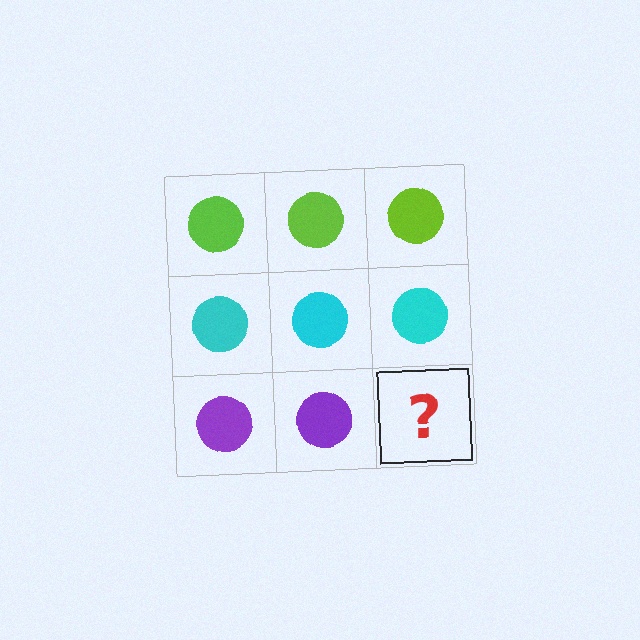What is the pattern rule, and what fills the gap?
The rule is that each row has a consistent color. The gap should be filled with a purple circle.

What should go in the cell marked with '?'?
The missing cell should contain a purple circle.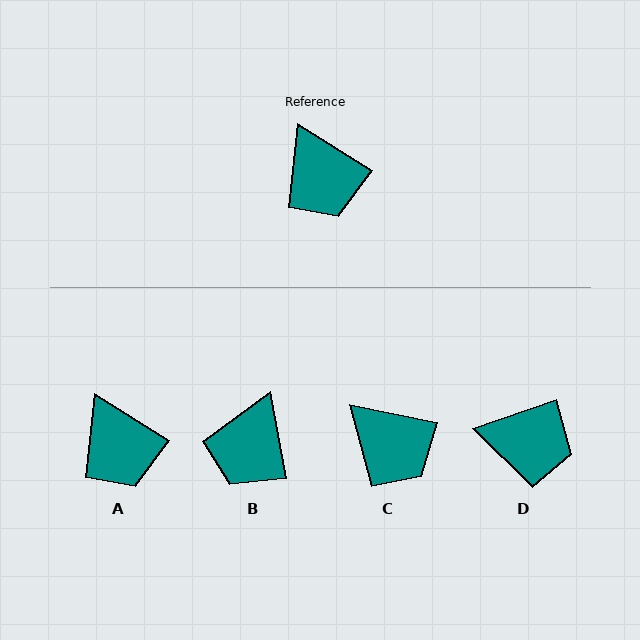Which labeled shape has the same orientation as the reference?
A.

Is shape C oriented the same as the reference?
No, it is off by about 21 degrees.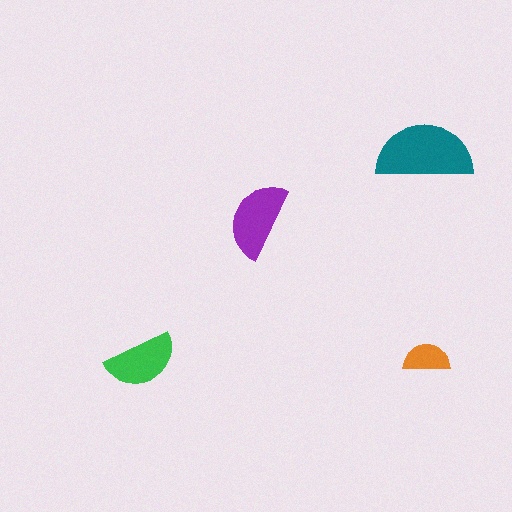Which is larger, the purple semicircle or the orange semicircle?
The purple one.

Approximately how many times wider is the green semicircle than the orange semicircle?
About 1.5 times wider.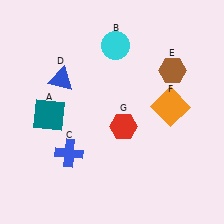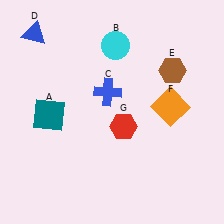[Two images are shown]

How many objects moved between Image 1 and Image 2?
2 objects moved between the two images.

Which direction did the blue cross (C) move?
The blue cross (C) moved up.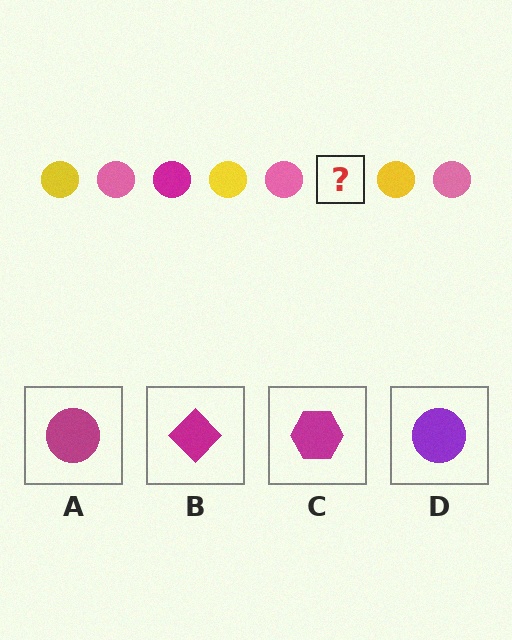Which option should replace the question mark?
Option A.